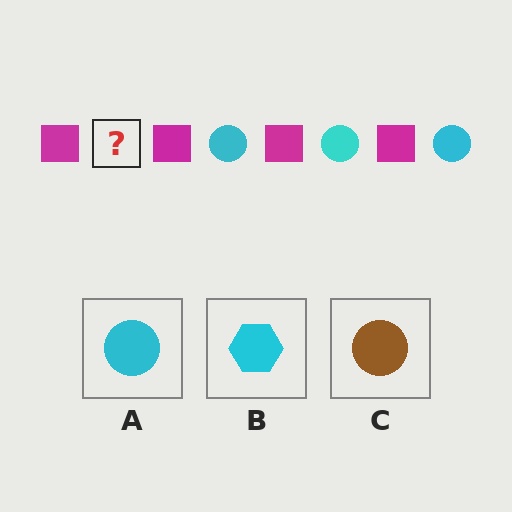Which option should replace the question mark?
Option A.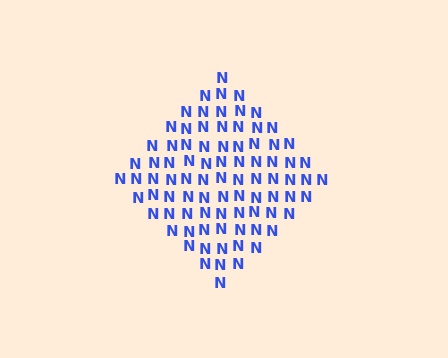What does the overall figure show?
The overall figure shows a diamond.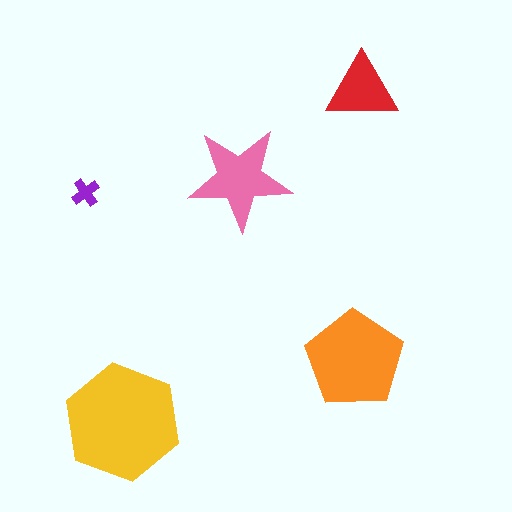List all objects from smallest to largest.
The purple cross, the red triangle, the pink star, the orange pentagon, the yellow hexagon.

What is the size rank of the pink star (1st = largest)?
3rd.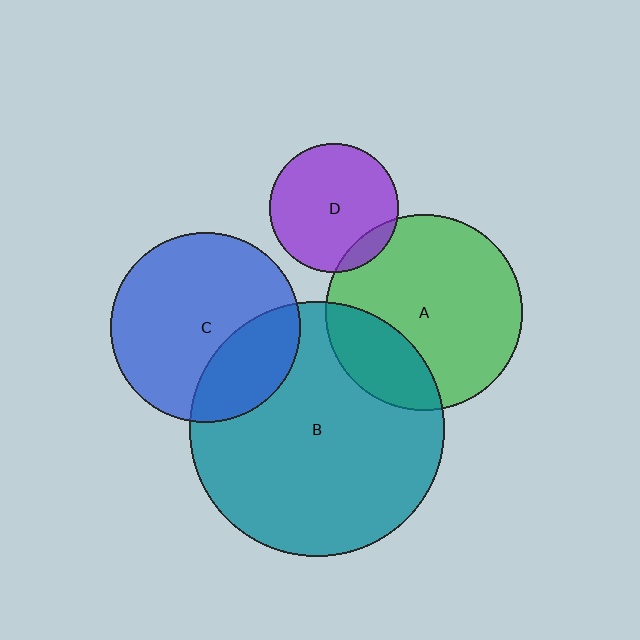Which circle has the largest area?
Circle B (teal).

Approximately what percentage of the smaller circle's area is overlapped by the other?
Approximately 25%.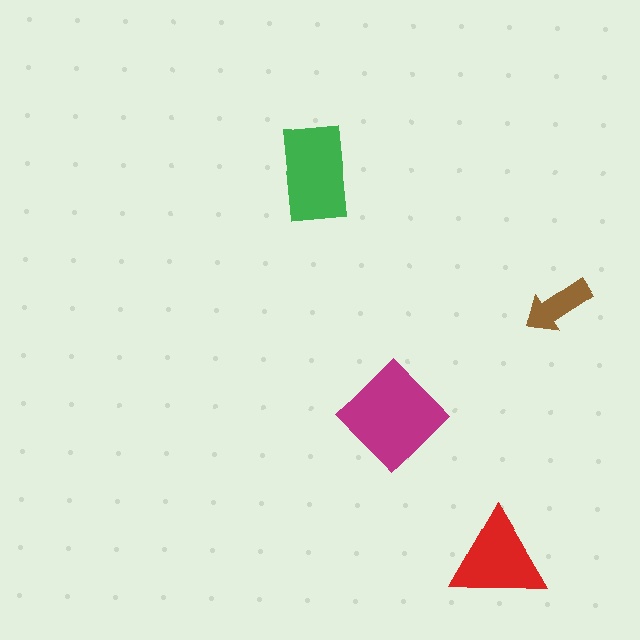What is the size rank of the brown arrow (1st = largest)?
4th.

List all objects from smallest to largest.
The brown arrow, the red triangle, the green rectangle, the magenta diamond.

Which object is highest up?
The green rectangle is topmost.